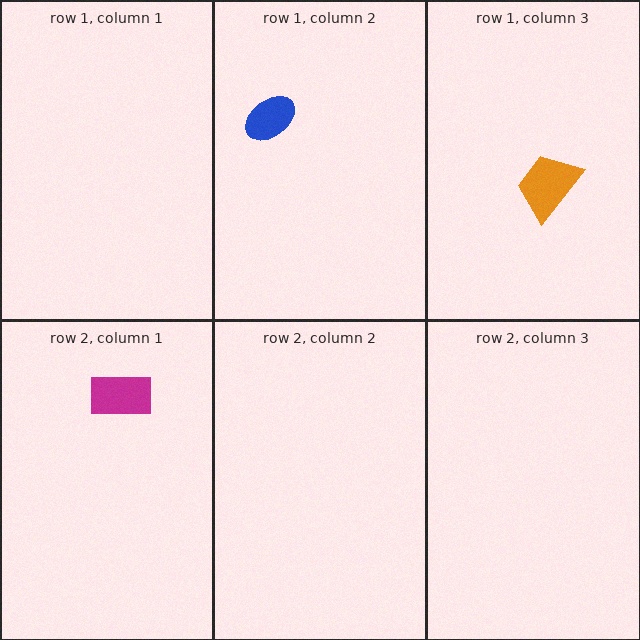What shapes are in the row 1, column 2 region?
The blue ellipse.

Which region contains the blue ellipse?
The row 1, column 2 region.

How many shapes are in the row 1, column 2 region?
1.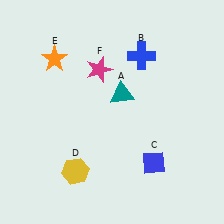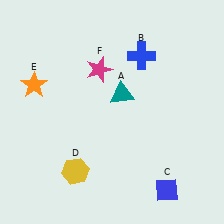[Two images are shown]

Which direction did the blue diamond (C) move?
The blue diamond (C) moved down.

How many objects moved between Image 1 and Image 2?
2 objects moved between the two images.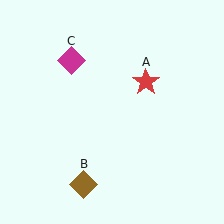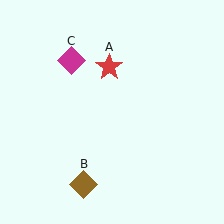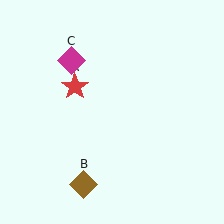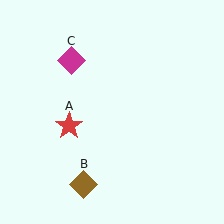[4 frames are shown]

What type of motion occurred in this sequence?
The red star (object A) rotated counterclockwise around the center of the scene.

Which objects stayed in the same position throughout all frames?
Brown diamond (object B) and magenta diamond (object C) remained stationary.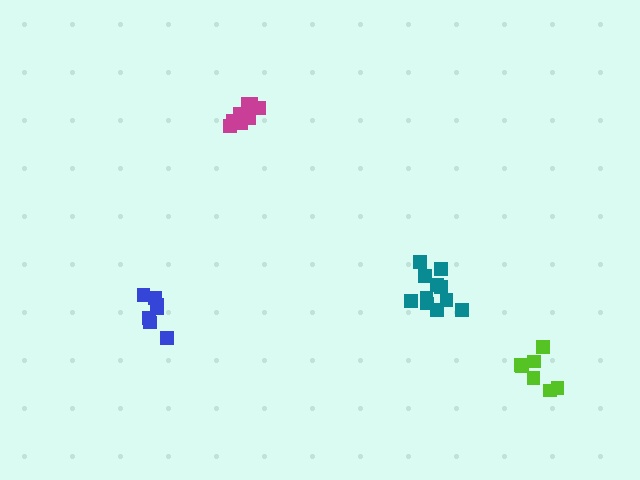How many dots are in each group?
Group 1: 7 dots, Group 2: 11 dots, Group 3: 7 dots, Group 4: 9 dots (34 total).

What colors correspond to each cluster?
The clusters are colored: lime, teal, blue, magenta.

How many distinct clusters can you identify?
There are 4 distinct clusters.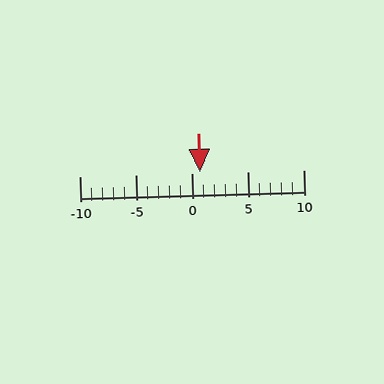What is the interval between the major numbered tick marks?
The major tick marks are spaced 5 units apart.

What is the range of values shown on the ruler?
The ruler shows values from -10 to 10.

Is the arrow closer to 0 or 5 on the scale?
The arrow is closer to 0.